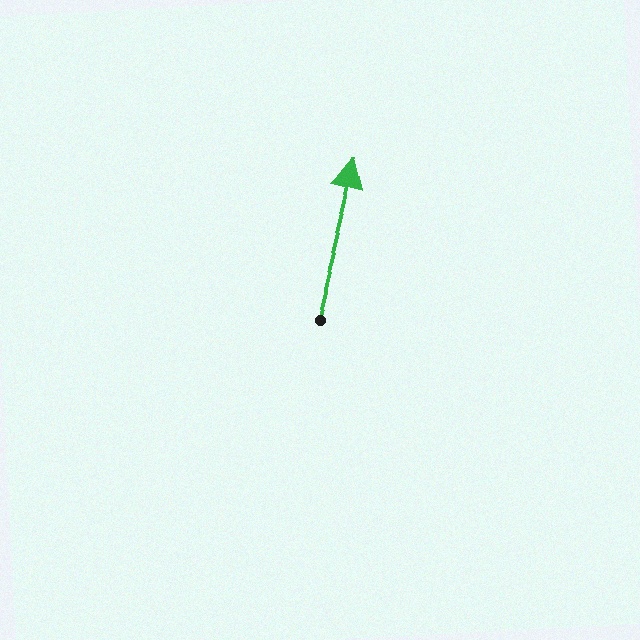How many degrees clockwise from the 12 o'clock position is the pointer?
Approximately 14 degrees.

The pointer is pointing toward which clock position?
Roughly 12 o'clock.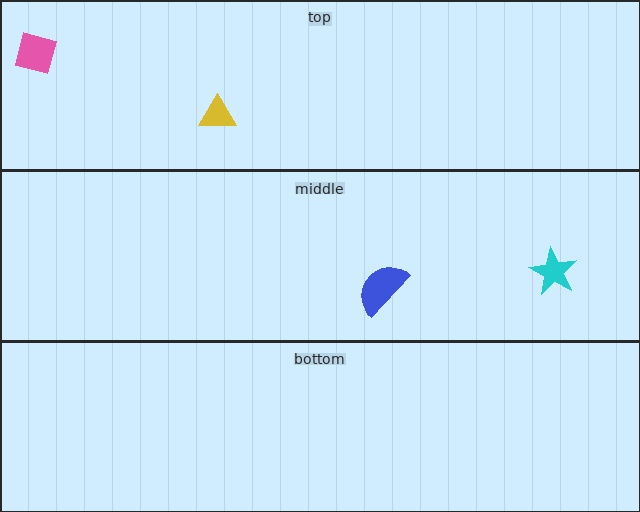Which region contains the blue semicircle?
The middle region.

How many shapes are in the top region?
2.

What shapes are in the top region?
The yellow triangle, the pink square.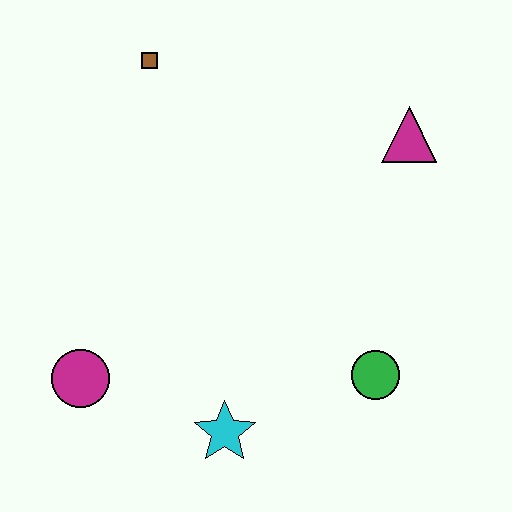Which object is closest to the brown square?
The magenta triangle is closest to the brown square.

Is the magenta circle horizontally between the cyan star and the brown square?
No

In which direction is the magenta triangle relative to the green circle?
The magenta triangle is above the green circle.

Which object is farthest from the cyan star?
The brown square is farthest from the cyan star.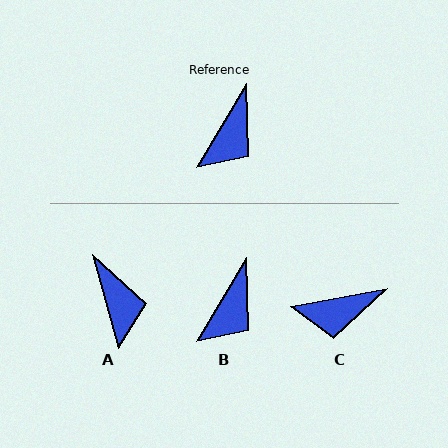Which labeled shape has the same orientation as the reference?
B.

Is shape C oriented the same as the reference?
No, it is off by about 48 degrees.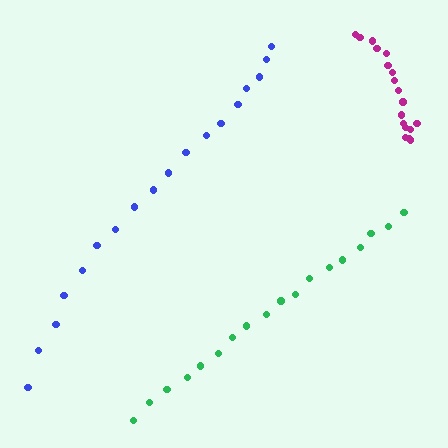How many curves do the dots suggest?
There are 3 distinct paths.